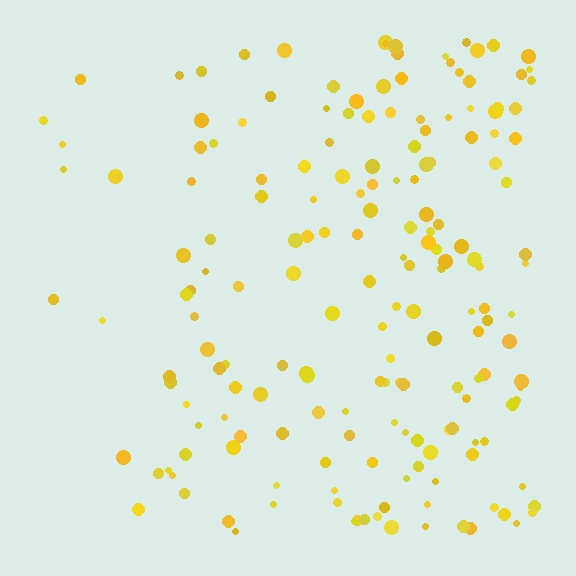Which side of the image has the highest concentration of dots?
The right.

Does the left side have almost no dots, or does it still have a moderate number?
Still a moderate number, just noticeably fewer than the right.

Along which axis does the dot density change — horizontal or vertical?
Horizontal.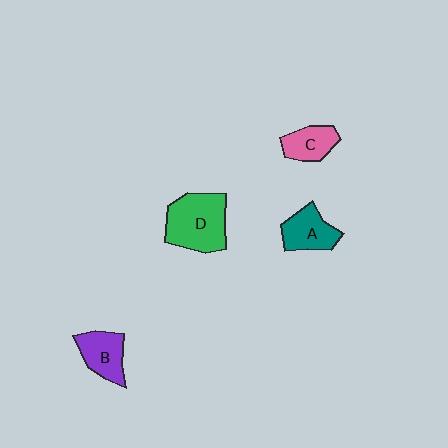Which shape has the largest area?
Shape D (green).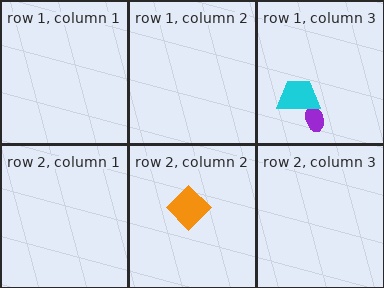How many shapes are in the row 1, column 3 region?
2.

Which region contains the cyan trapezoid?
The row 1, column 3 region.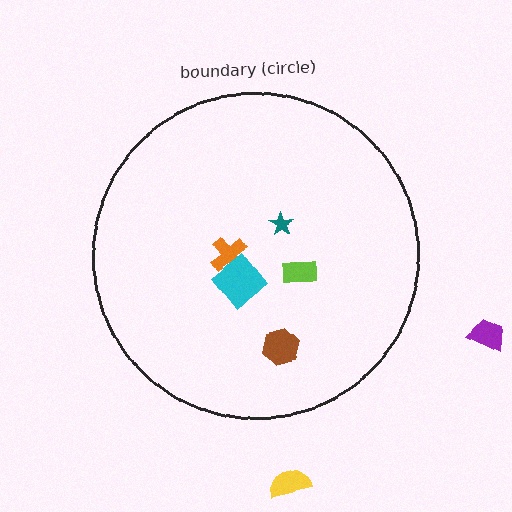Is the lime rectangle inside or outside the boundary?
Inside.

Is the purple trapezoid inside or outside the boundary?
Outside.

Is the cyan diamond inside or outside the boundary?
Inside.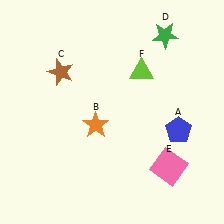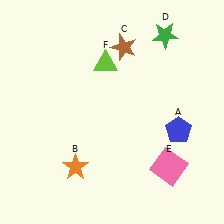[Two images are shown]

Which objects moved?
The objects that moved are: the orange star (B), the brown star (C), the lime triangle (F).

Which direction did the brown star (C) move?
The brown star (C) moved right.